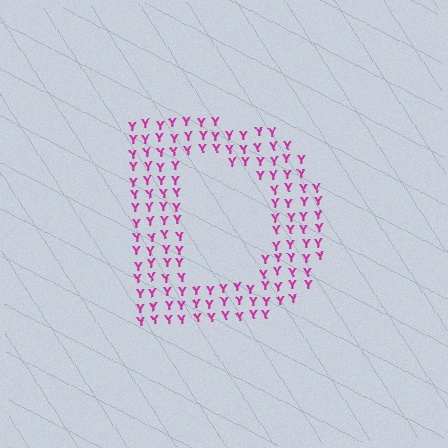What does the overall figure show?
The overall figure shows the letter D.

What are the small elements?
The small elements are letter Y's.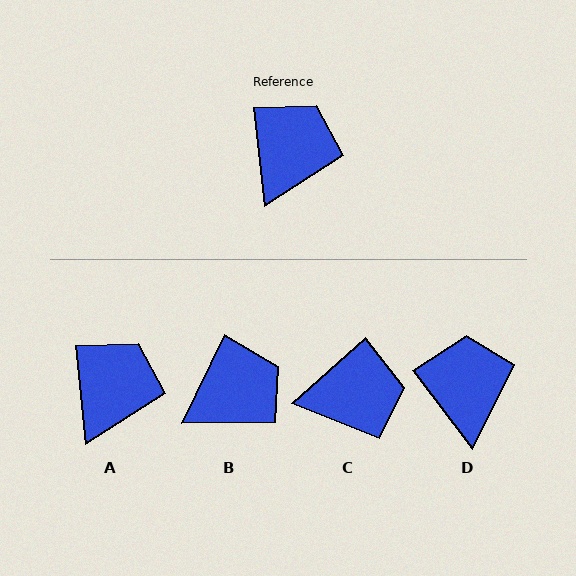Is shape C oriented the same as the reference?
No, it is off by about 55 degrees.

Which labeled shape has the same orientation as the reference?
A.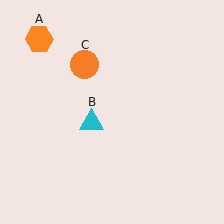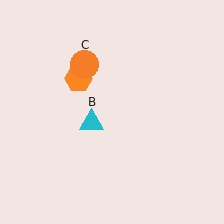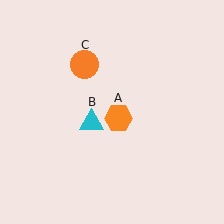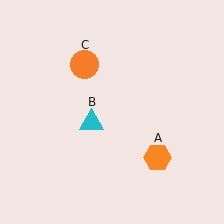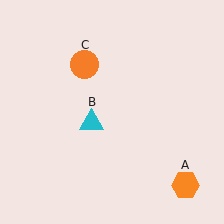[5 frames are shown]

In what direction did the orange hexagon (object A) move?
The orange hexagon (object A) moved down and to the right.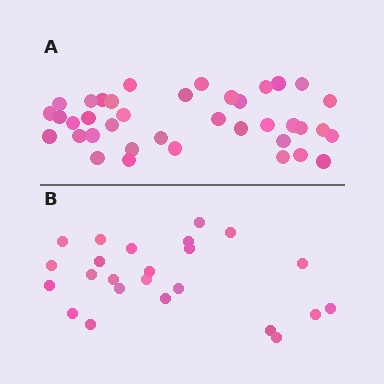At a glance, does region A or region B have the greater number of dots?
Region A (the top region) has more dots.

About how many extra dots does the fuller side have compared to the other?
Region A has approximately 15 more dots than region B.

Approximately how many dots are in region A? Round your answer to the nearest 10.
About 40 dots. (The exact count is 38, which rounds to 40.)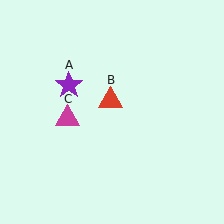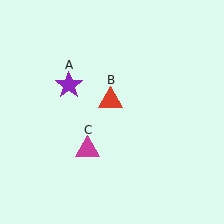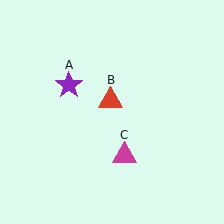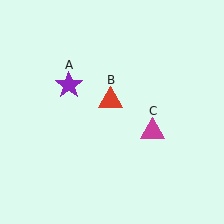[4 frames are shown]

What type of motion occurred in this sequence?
The magenta triangle (object C) rotated counterclockwise around the center of the scene.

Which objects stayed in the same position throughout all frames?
Purple star (object A) and red triangle (object B) remained stationary.